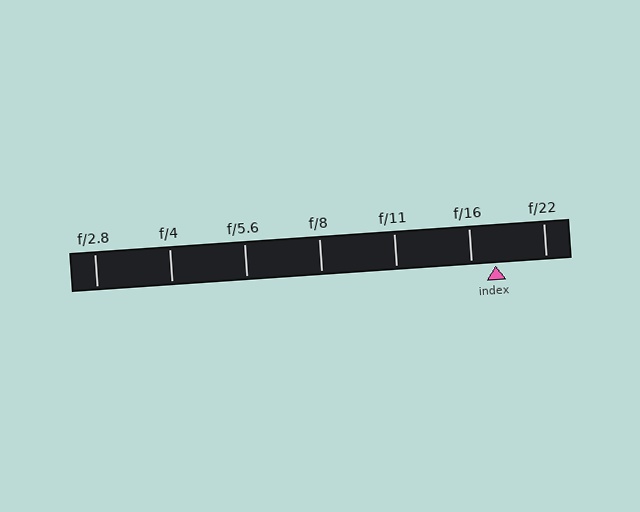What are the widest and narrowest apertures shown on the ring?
The widest aperture shown is f/2.8 and the narrowest is f/22.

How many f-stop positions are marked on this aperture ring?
There are 7 f-stop positions marked.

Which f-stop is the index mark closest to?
The index mark is closest to f/16.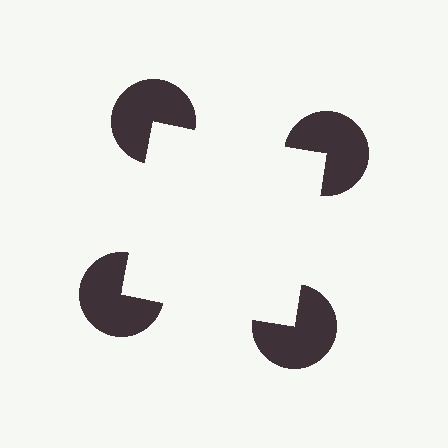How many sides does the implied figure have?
4 sides.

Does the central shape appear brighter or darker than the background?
It typically appears slightly brighter than the background, even though no actual brightness change is drawn.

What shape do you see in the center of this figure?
An illusory square — its edges are inferred from the aligned wedge cuts in the pac-man discs, not physically drawn.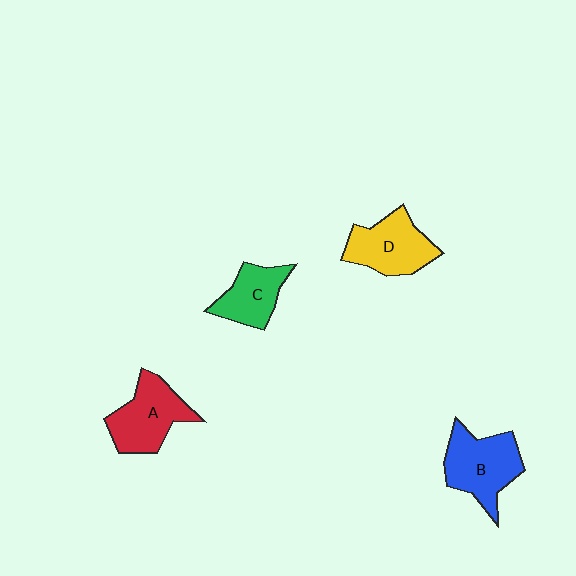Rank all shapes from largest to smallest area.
From largest to smallest: B (blue), A (red), D (yellow), C (green).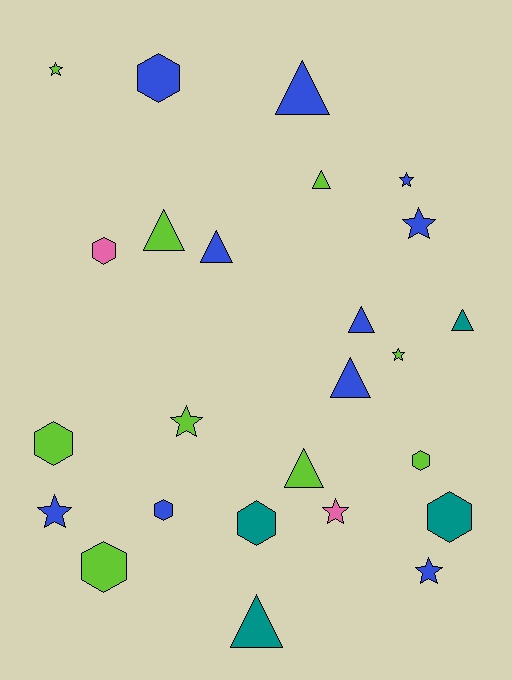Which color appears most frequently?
Blue, with 10 objects.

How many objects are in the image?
There are 25 objects.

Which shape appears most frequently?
Triangle, with 9 objects.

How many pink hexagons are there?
There is 1 pink hexagon.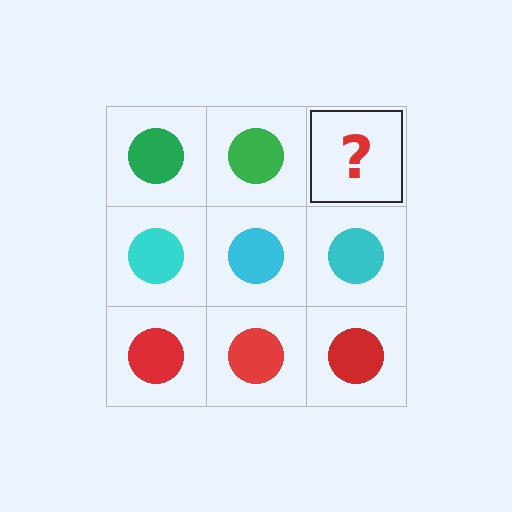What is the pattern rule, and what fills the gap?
The rule is that each row has a consistent color. The gap should be filled with a green circle.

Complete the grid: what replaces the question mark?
The question mark should be replaced with a green circle.